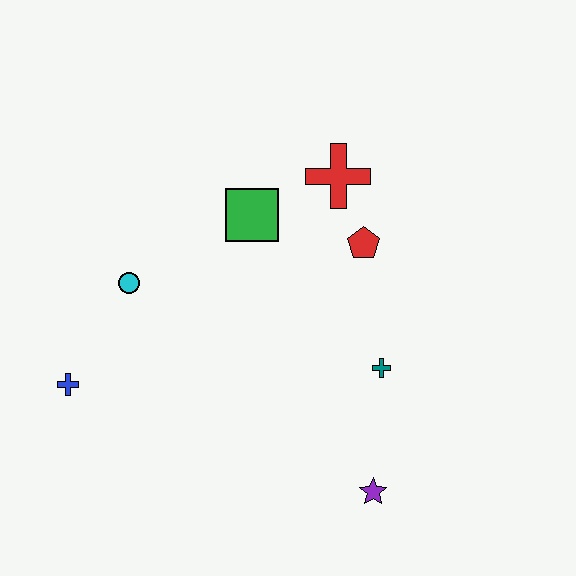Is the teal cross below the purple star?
No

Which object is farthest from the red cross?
The blue cross is farthest from the red cross.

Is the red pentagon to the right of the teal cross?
No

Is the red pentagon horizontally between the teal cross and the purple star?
No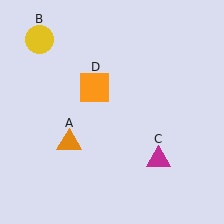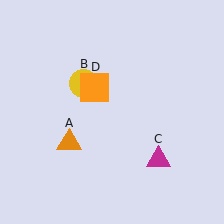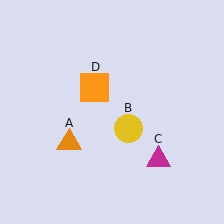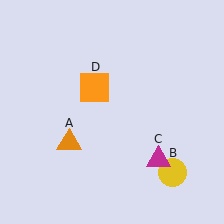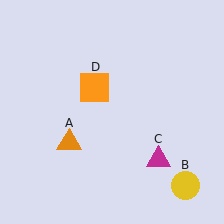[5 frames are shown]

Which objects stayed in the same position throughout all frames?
Orange triangle (object A) and magenta triangle (object C) and orange square (object D) remained stationary.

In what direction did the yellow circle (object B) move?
The yellow circle (object B) moved down and to the right.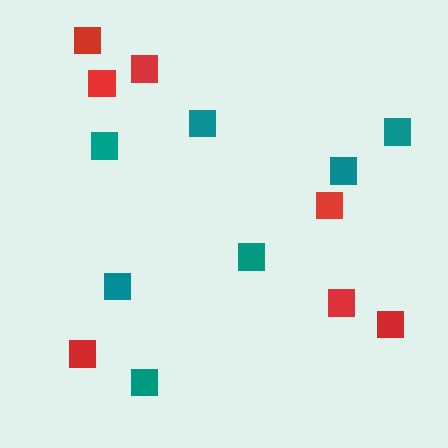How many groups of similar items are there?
There are 2 groups: one group of teal squares (7) and one group of red squares (7).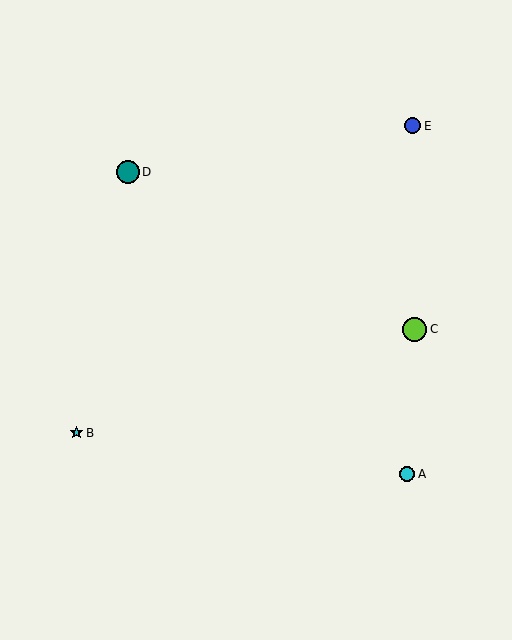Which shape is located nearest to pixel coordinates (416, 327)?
The lime circle (labeled C) at (415, 329) is nearest to that location.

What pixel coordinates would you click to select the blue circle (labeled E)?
Click at (413, 126) to select the blue circle E.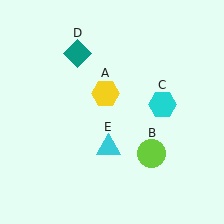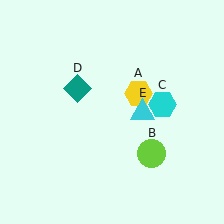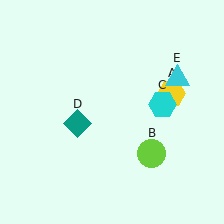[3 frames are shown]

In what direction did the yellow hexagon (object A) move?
The yellow hexagon (object A) moved right.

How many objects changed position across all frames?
3 objects changed position: yellow hexagon (object A), teal diamond (object D), cyan triangle (object E).